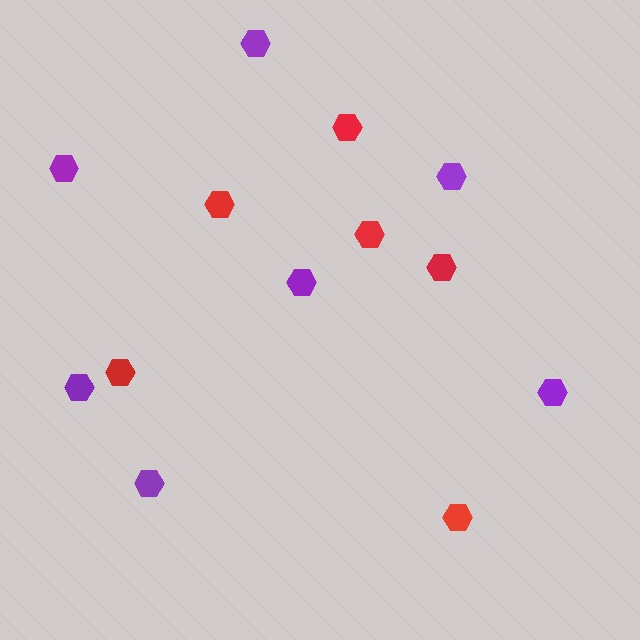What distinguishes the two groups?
There are 2 groups: one group of red hexagons (6) and one group of purple hexagons (7).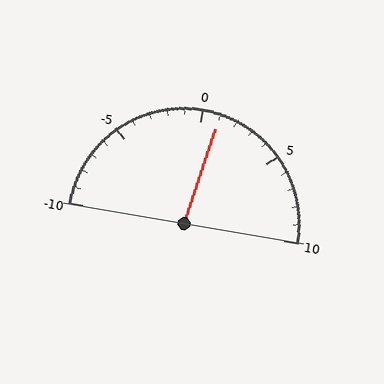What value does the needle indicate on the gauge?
The needle indicates approximately 1.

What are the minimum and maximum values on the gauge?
The gauge ranges from -10 to 10.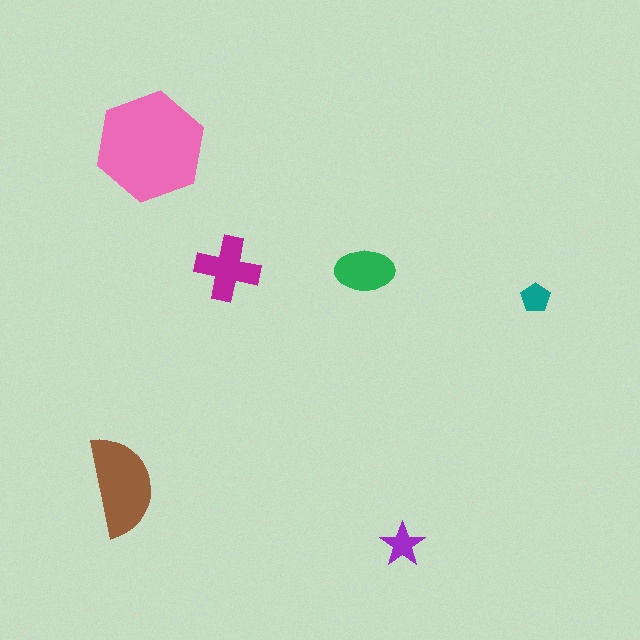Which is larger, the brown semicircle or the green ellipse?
The brown semicircle.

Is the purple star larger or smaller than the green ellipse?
Smaller.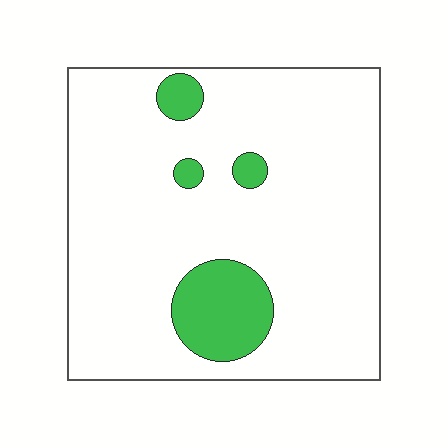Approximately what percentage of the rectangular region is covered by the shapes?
Approximately 10%.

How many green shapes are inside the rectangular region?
4.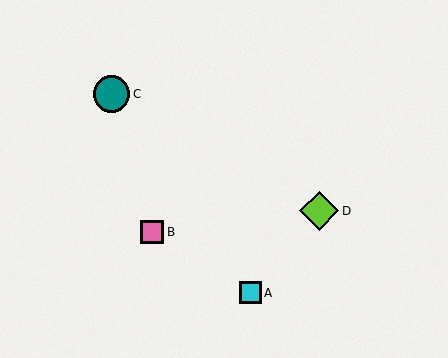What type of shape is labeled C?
Shape C is a teal circle.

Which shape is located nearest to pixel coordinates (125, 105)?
The teal circle (labeled C) at (111, 94) is nearest to that location.